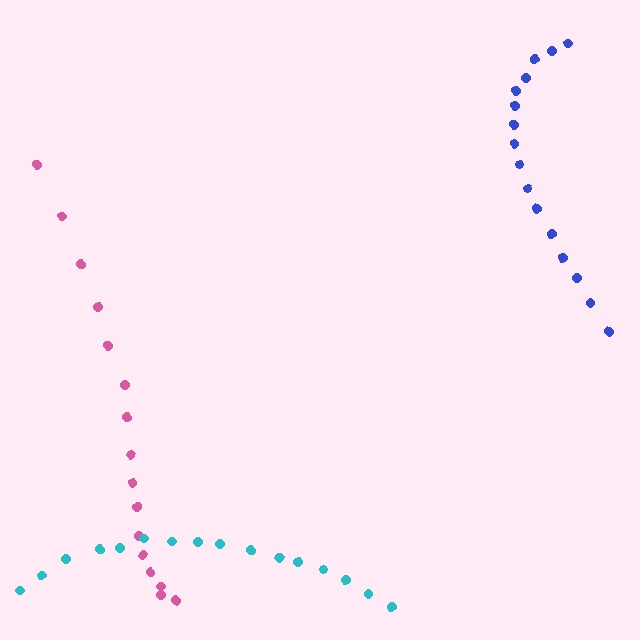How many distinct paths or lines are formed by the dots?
There are 3 distinct paths.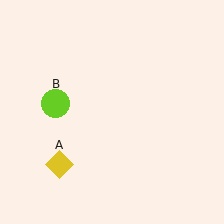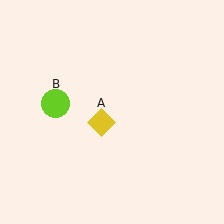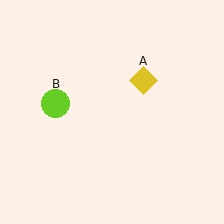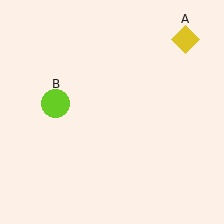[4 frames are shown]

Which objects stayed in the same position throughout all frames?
Lime circle (object B) remained stationary.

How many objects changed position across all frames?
1 object changed position: yellow diamond (object A).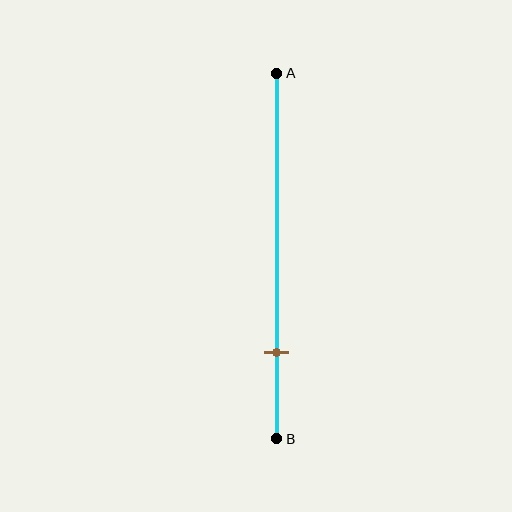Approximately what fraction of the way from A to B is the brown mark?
The brown mark is approximately 75% of the way from A to B.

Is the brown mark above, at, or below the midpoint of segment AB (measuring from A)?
The brown mark is below the midpoint of segment AB.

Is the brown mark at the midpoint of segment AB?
No, the mark is at about 75% from A, not at the 50% midpoint.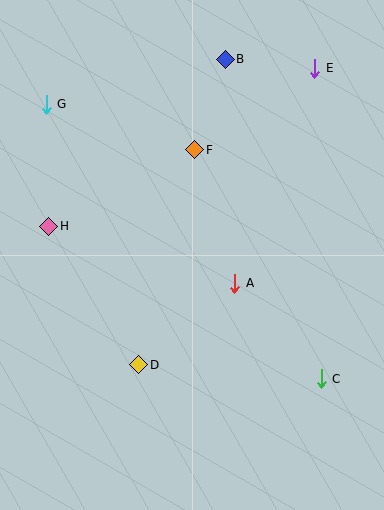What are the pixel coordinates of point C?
Point C is at (321, 379).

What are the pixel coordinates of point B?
Point B is at (225, 59).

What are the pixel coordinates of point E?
Point E is at (315, 68).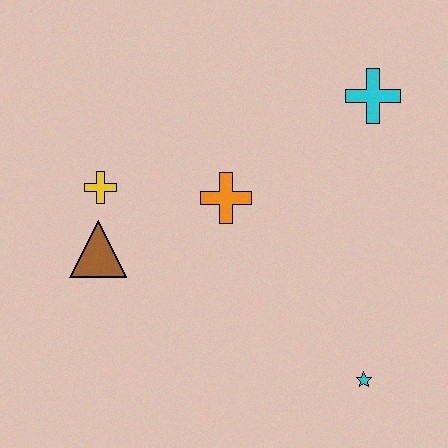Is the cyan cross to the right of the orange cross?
Yes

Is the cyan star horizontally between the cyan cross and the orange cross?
Yes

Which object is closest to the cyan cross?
The orange cross is closest to the cyan cross.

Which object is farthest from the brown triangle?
The cyan cross is farthest from the brown triangle.